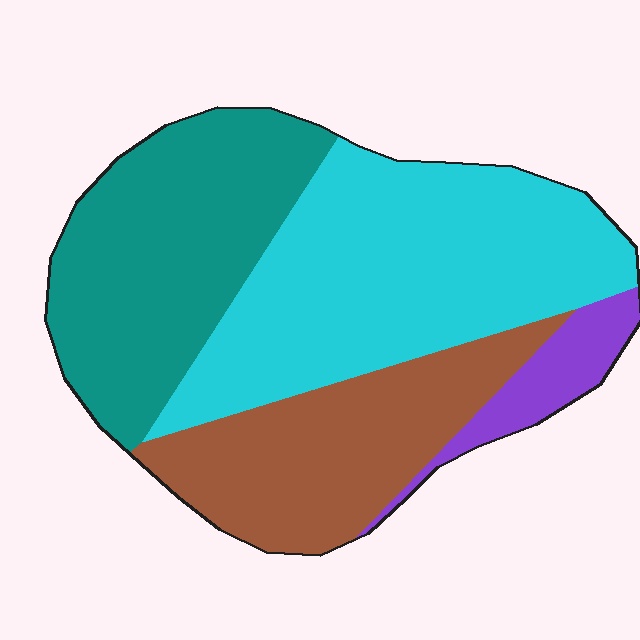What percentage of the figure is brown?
Brown covers about 25% of the figure.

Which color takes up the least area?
Purple, at roughly 5%.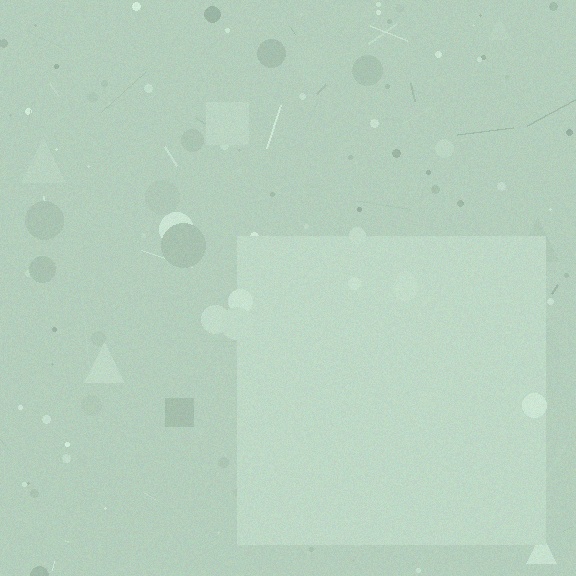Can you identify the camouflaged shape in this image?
The camouflaged shape is a square.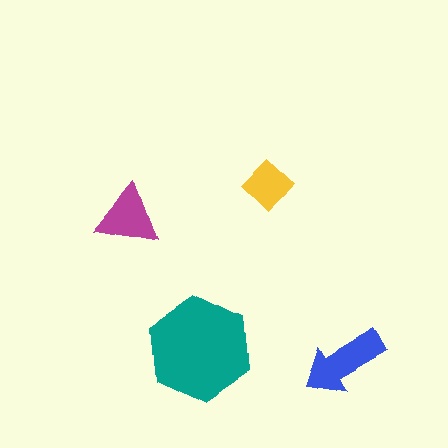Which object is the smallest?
The yellow diamond.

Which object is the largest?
The teal hexagon.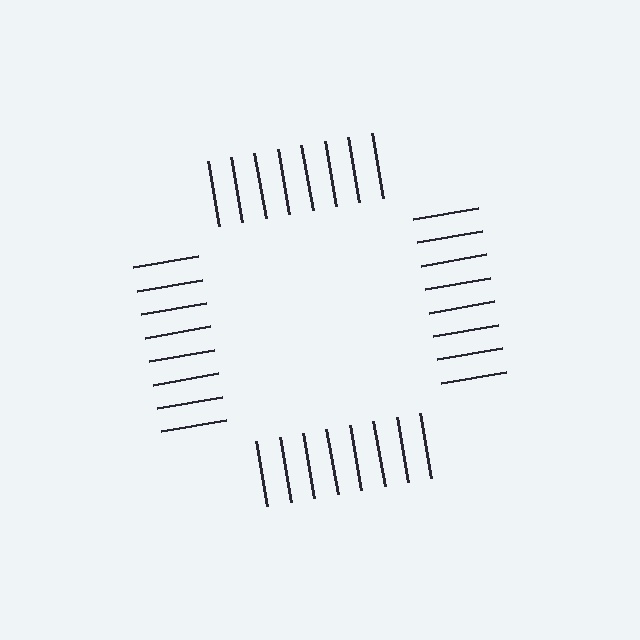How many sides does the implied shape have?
4 sides — the line-ends trace a square.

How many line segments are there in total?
32 — 8 along each of the 4 edges.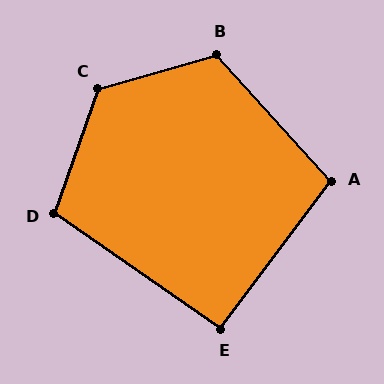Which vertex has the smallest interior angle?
E, at approximately 92 degrees.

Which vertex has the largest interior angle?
C, at approximately 126 degrees.